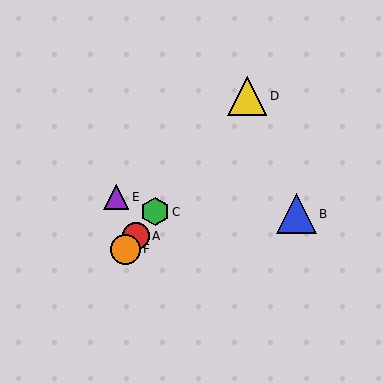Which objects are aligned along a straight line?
Objects A, C, D, F are aligned along a straight line.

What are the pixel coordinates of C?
Object C is at (155, 212).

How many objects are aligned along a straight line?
4 objects (A, C, D, F) are aligned along a straight line.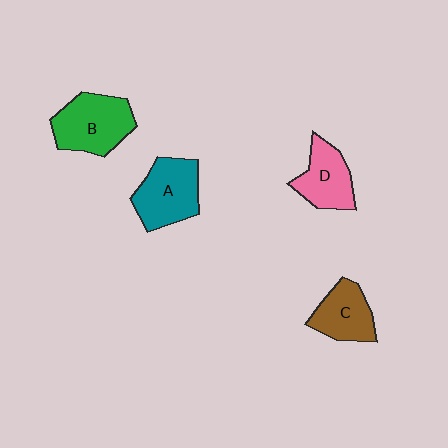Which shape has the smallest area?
Shape C (brown).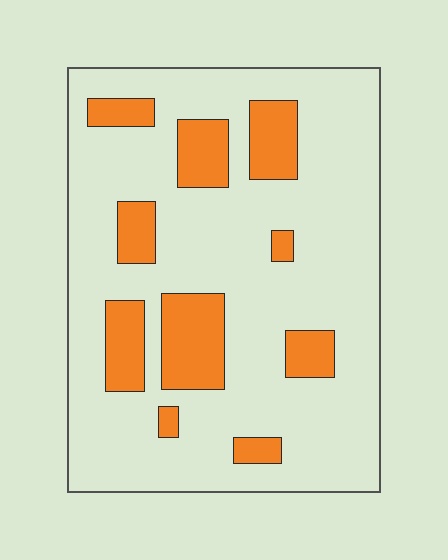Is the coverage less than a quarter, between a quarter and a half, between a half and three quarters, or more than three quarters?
Less than a quarter.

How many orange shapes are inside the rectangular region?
10.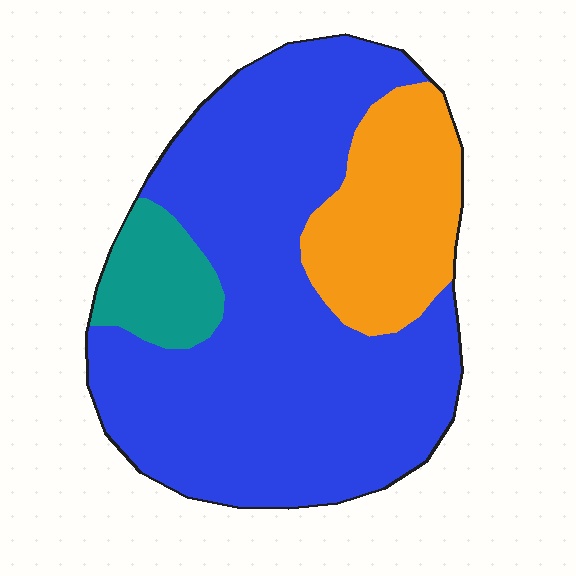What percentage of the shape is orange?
Orange takes up about one fifth (1/5) of the shape.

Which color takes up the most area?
Blue, at roughly 70%.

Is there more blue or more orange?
Blue.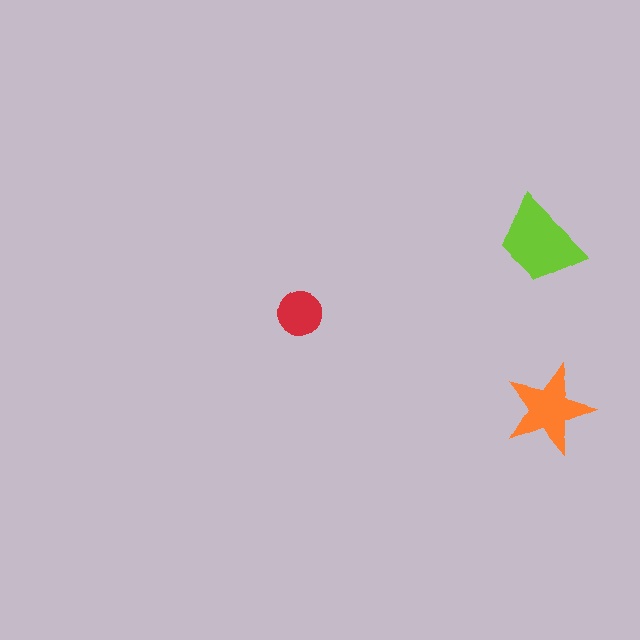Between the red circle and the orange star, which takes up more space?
The orange star.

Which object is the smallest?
The red circle.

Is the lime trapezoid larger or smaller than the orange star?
Larger.